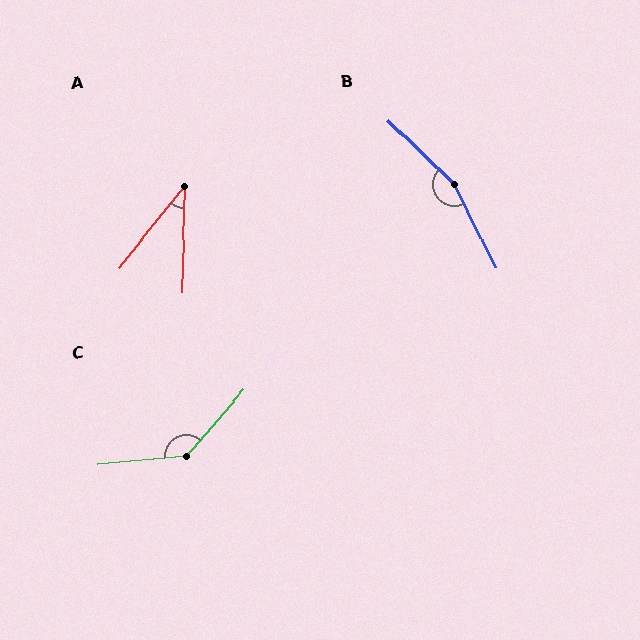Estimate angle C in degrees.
Approximately 136 degrees.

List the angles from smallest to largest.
A (37°), C (136°), B (159°).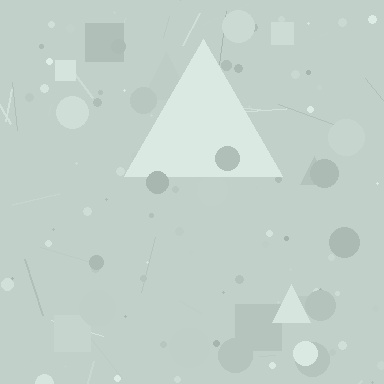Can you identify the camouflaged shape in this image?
The camouflaged shape is a triangle.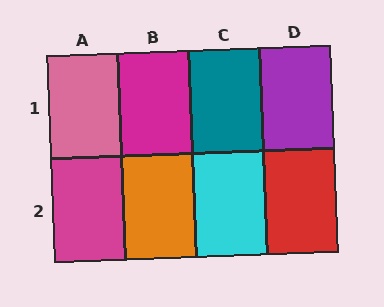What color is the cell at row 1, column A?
Pink.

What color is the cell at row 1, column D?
Purple.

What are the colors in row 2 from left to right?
Magenta, orange, cyan, red.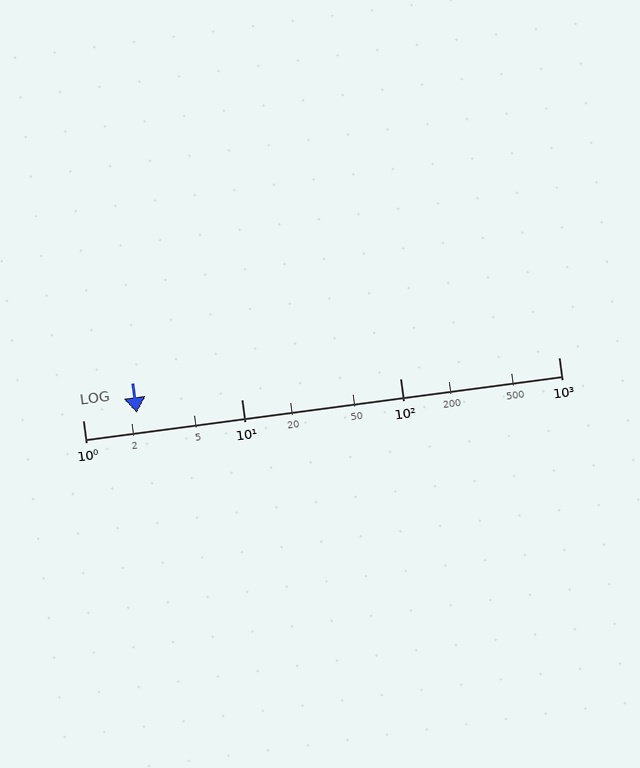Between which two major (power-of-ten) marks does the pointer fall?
The pointer is between 1 and 10.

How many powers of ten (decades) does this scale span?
The scale spans 3 decades, from 1 to 1000.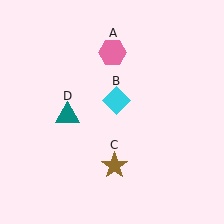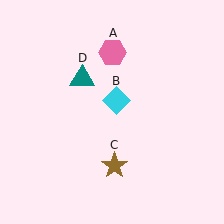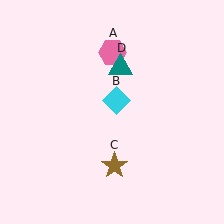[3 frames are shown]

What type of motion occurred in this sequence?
The teal triangle (object D) rotated clockwise around the center of the scene.